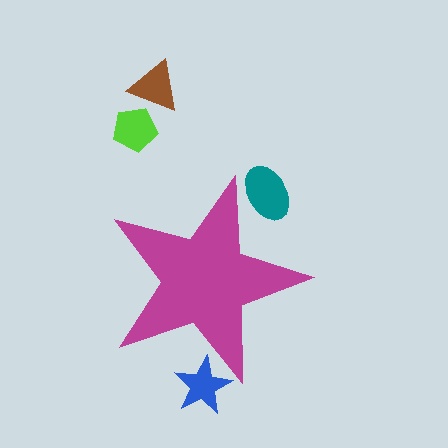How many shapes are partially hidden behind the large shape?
2 shapes are partially hidden.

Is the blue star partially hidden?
Yes, the blue star is partially hidden behind the magenta star.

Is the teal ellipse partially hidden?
Yes, the teal ellipse is partially hidden behind the magenta star.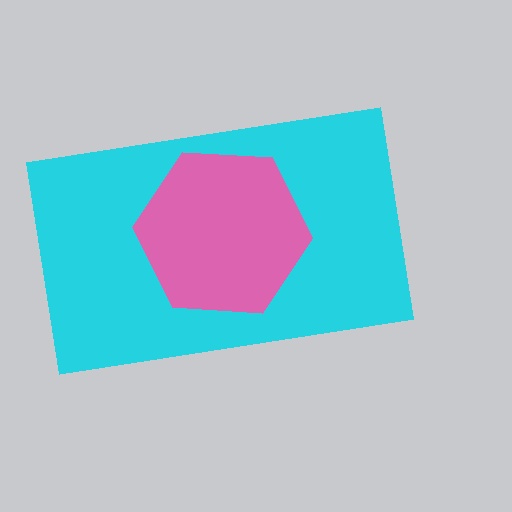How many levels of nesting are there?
2.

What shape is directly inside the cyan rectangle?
The pink hexagon.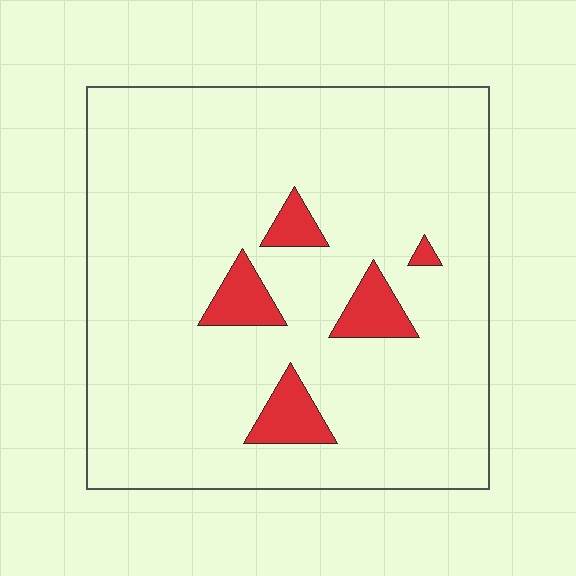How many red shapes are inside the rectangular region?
5.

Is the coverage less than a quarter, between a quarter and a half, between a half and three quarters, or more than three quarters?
Less than a quarter.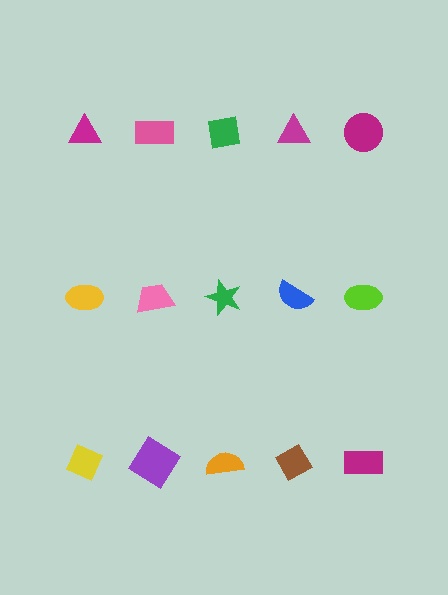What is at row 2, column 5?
A lime ellipse.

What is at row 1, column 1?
A magenta triangle.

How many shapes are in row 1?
5 shapes.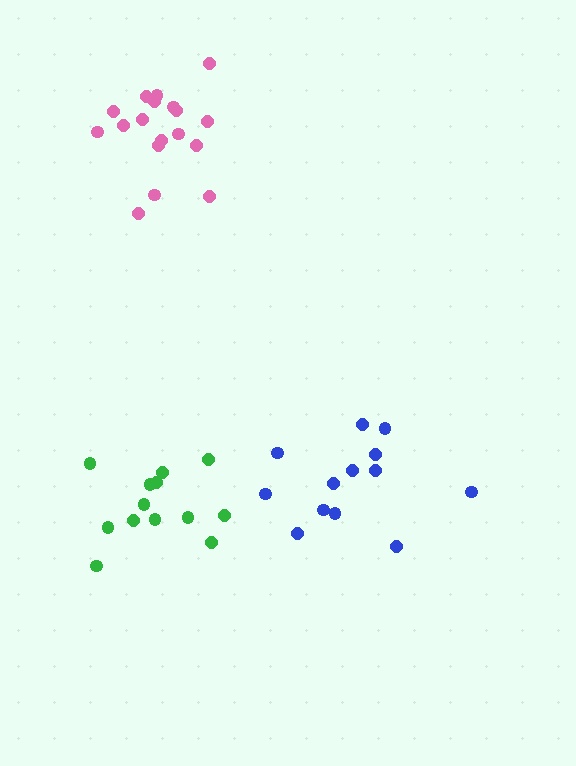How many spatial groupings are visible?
There are 3 spatial groupings.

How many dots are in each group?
Group 1: 13 dots, Group 2: 13 dots, Group 3: 18 dots (44 total).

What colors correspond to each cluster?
The clusters are colored: blue, green, pink.